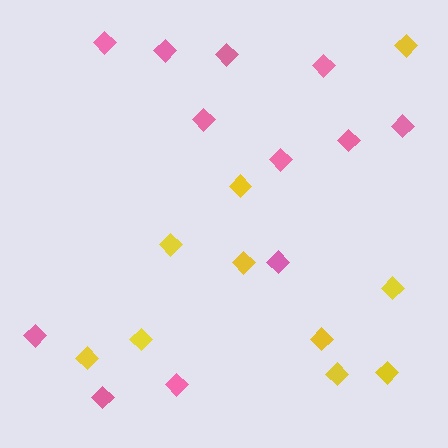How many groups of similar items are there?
There are 2 groups: one group of yellow diamonds (10) and one group of pink diamonds (12).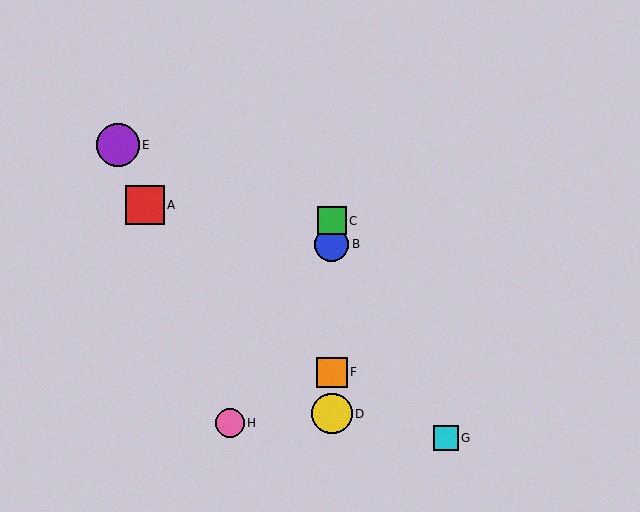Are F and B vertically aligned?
Yes, both are at x≈332.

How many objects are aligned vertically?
4 objects (B, C, D, F) are aligned vertically.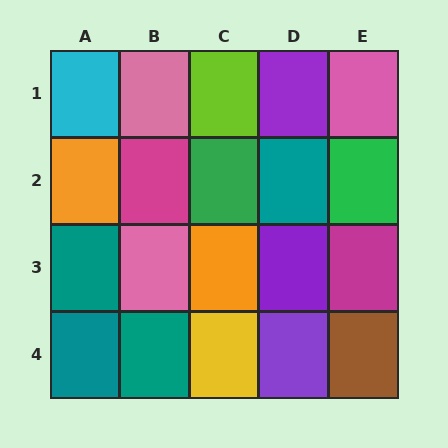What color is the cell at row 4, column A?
Teal.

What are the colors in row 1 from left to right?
Cyan, pink, lime, purple, pink.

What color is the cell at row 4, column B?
Teal.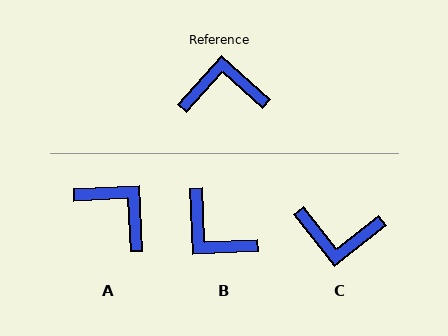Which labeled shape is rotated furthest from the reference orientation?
C, about 170 degrees away.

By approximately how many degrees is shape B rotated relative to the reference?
Approximately 134 degrees counter-clockwise.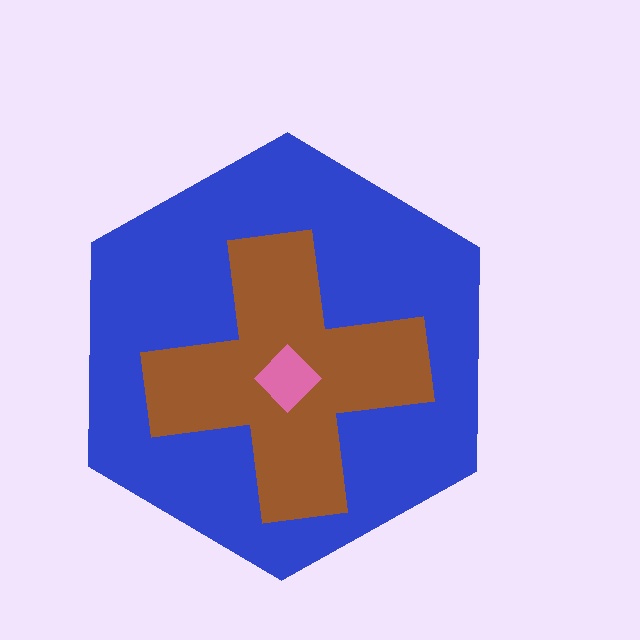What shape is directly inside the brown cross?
The pink diamond.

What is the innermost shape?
The pink diamond.